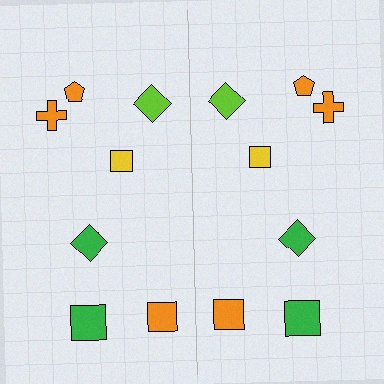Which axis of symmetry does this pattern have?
The pattern has a vertical axis of symmetry running through the center of the image.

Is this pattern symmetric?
Yes, this pattern has bilateral (reflection) symmetry.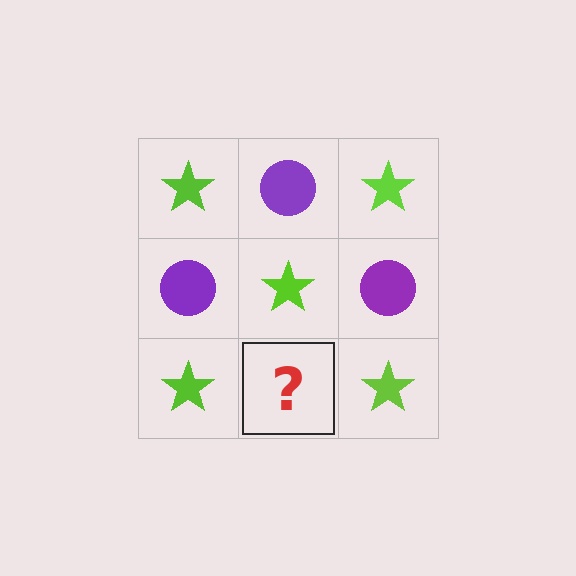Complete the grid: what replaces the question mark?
The question mark should be replaced with a purple circle.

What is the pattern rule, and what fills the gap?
The rule is that it alternates lime star and purple circle in a checkerboard pattern. The gap should be filled with a purple circle.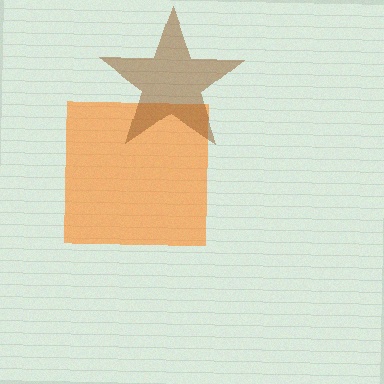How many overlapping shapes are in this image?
There are 2 overlapping shapes in the image.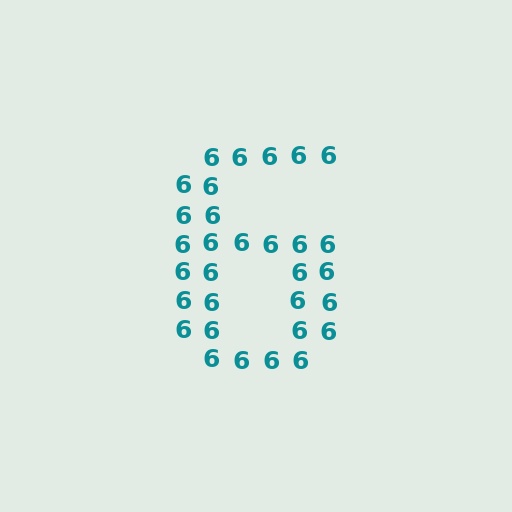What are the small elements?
The small elements are digit 6's.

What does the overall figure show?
The overall figure shows the digit 6.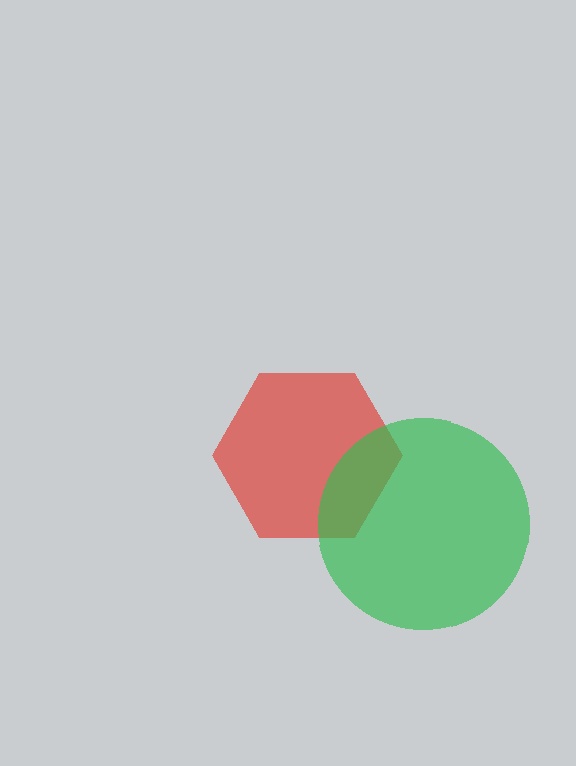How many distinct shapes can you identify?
There are 2 distinct shapes: a red hexagon, a green circle.